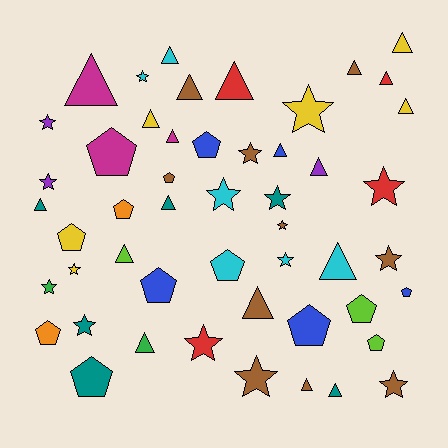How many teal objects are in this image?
There are 6 teal objects.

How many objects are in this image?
There are 50 objects.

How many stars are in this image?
There are 17 stars.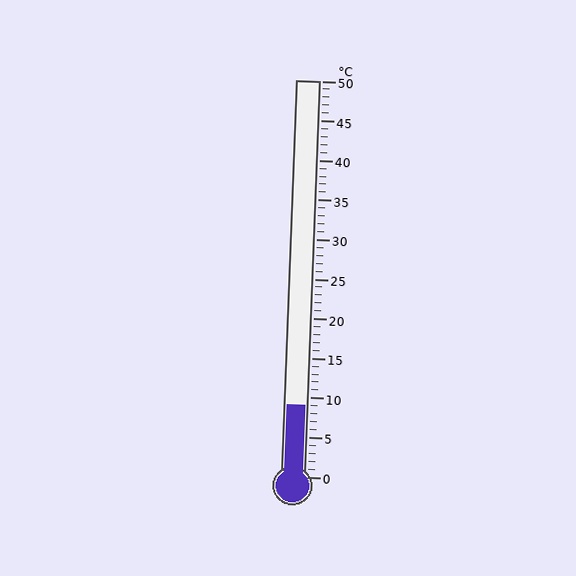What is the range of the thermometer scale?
The thermometer scale ranges from 0°C to 50°C.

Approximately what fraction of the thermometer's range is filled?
The thermometer is filled to approximately 20% of its range.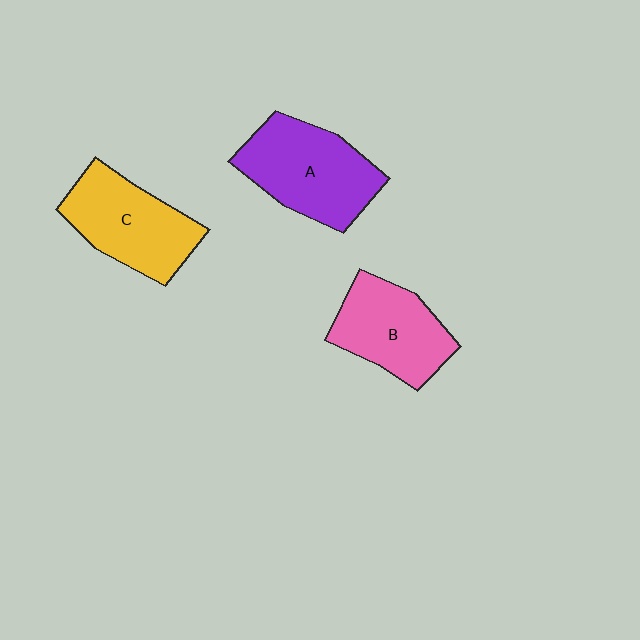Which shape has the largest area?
Shape A (purple).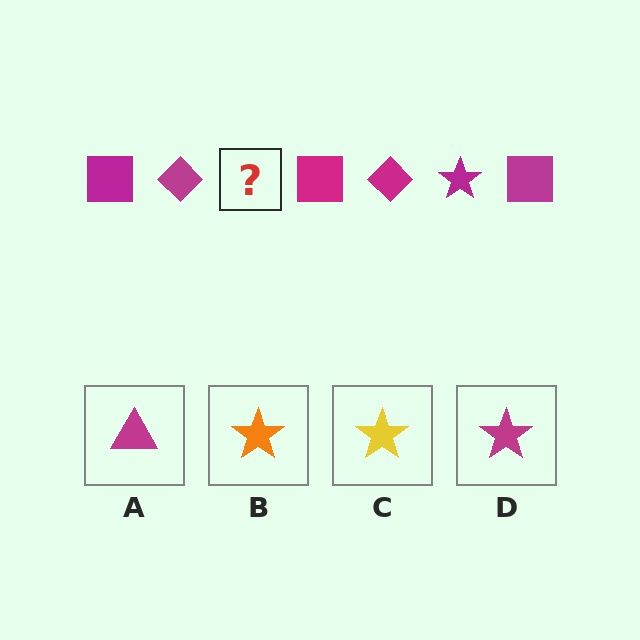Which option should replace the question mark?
Option D.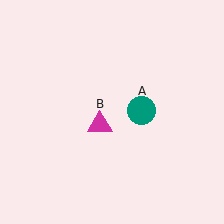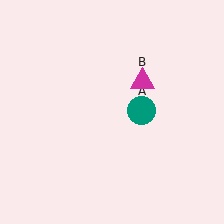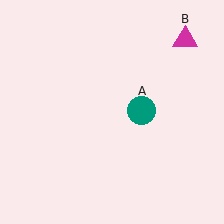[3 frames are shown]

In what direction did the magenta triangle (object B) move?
The magenta triangle (object B) moved up and to the right.